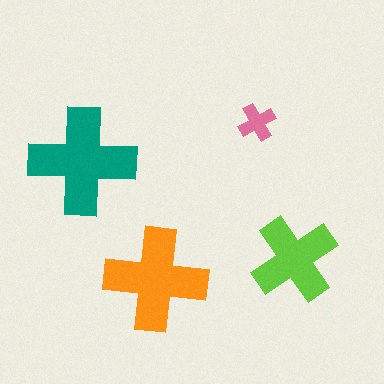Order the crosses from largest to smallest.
the teal one, the orange one, the lime one, the pink one.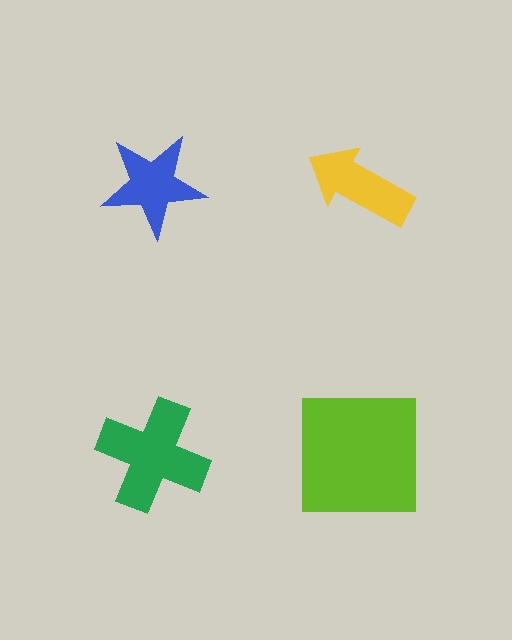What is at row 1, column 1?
A blue star.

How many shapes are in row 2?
2 shapes.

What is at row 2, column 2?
A lime square.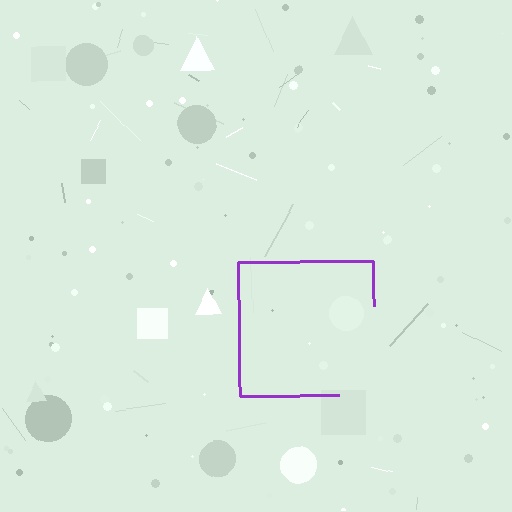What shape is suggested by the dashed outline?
The dashed outline suggests a square.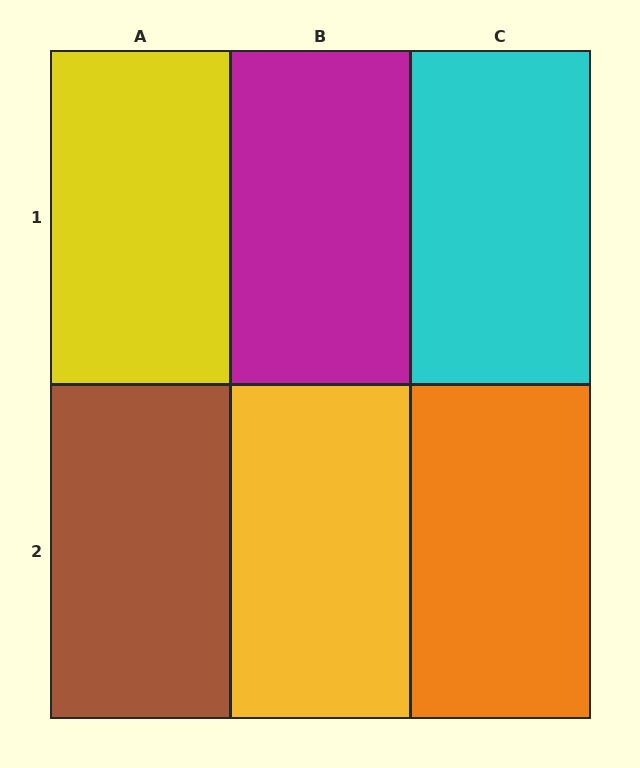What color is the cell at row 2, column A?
Brown.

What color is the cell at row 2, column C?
Orange.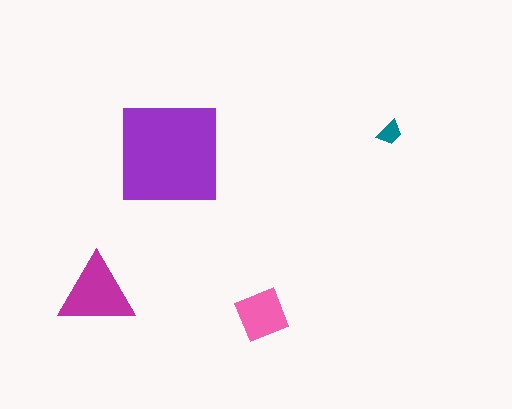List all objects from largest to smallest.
The purple square, the magenta triangle, the pink diamond, the teal trapezoid.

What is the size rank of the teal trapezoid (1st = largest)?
4th.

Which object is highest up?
The teal trapezoid is topmost.